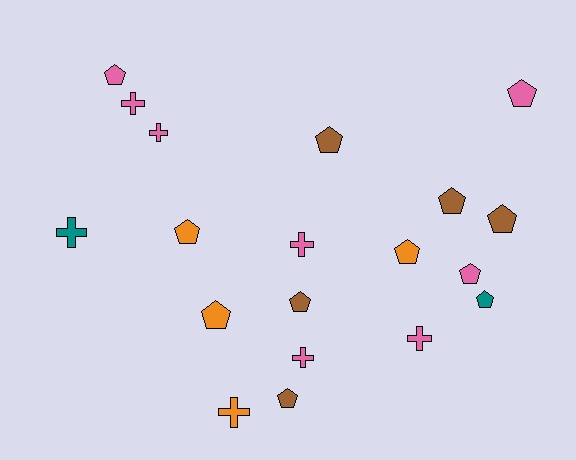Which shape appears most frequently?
Pentagon, with 12 objects.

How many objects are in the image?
There are 19 objects.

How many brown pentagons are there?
There are 5 brown pentagons.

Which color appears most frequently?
Pink, with 8 objects.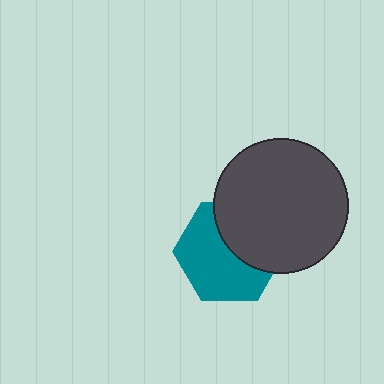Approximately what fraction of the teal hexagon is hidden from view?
Roughly 41% of the teal hexagon is hidden behind the dark gray circle.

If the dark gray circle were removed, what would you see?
You would see the complete teal hexagon.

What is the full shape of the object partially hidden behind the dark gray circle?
The partially hidden object is a teal hexagon.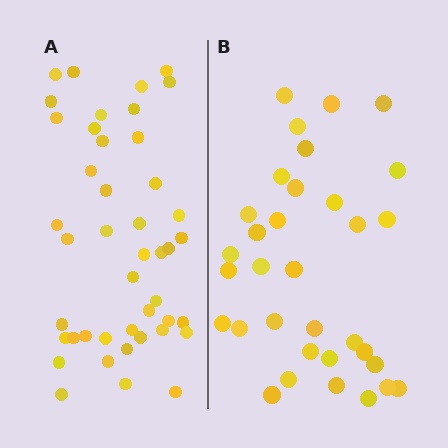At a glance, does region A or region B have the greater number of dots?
Region A (the left region) has more dots.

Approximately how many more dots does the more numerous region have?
Region A has roughly 12 or so more dots than region B.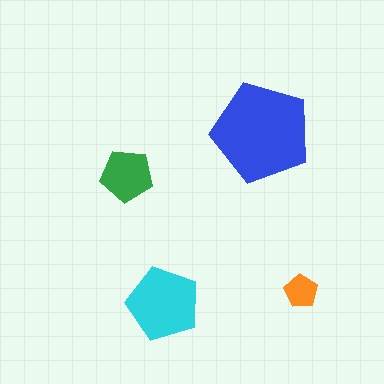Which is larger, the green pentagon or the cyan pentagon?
The cyan one.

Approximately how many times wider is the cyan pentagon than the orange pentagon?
About 2 times wider.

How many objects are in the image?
There are 4 objects in the image.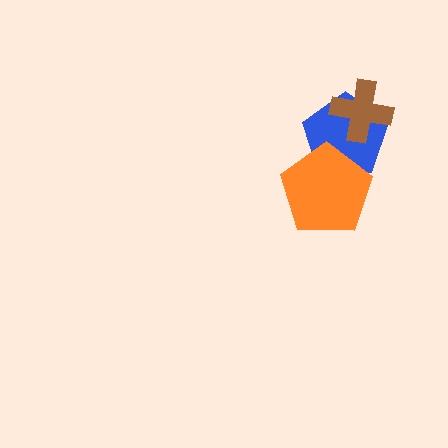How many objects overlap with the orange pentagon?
1 object overlaps with the orange pentagon.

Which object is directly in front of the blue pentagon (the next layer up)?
The brown cross is directly in front of the blue pentagon.